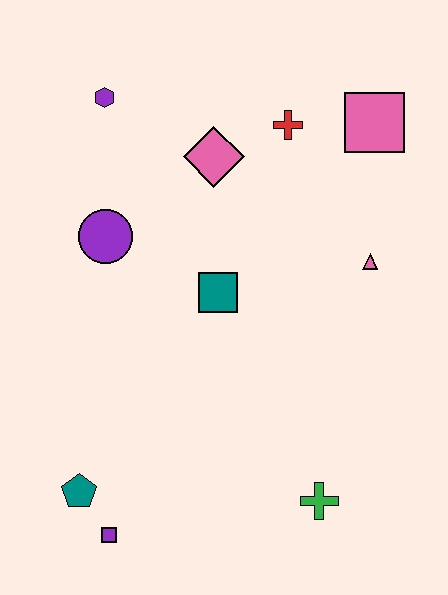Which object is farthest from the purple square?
The pink square is farthest from the purple square.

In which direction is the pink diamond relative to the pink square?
The pink diamond is to the left of the pink square.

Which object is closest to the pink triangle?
The pink square is closest to the pink triangle.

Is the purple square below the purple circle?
Yes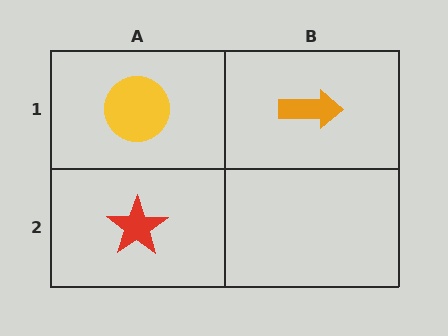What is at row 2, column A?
A red star.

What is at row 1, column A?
A yellow circle.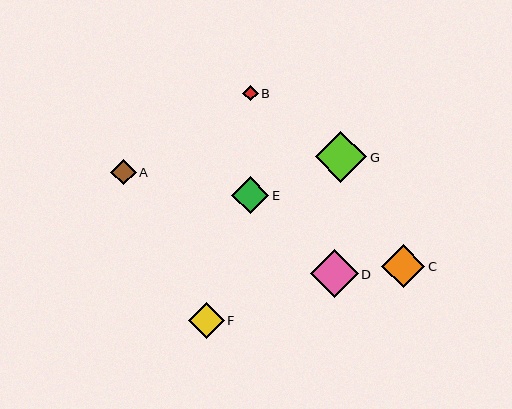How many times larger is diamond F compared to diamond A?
Diamond F is approximately 1.4 times the size of diamond A.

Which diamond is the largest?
Diamond G is the largest with a size of approximately 51 pixels.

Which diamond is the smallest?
Diamond B is the smallest with a size of approximately 15 pixels.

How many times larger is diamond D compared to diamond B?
Diamond D is approximately 3.1 times the size of diamond B.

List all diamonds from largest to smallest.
From largest to smallest: G, D, C, E, F, A, B.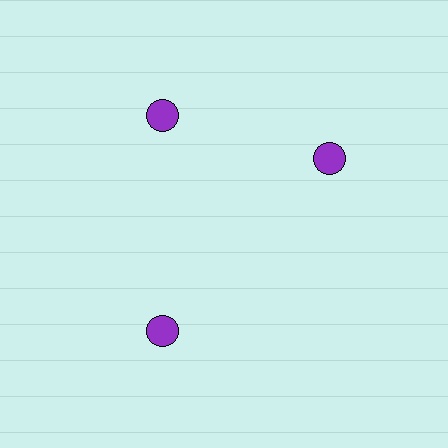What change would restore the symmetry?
The symmetry would be restored by rotating it back into even spacing with its neighbors so that all 3 circles sit at equal angles and equal distance from the center.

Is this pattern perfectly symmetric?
No. The 3 purple circles are arranged in a ring, but one element near the 3 o'clock position is rotated out of alignment along the ring, breaking the 3-fold rotational symmetry.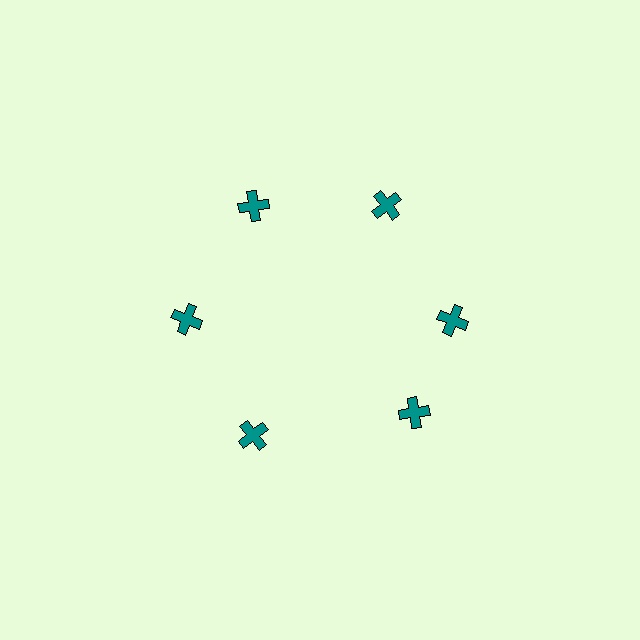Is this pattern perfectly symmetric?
No. The 6 teal crosses are arranged in a ring, but one element near the 5 o'clock position is rotated out of alignment along the ring, breaking the 6-fold rotational symmetry.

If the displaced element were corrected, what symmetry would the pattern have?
It would have 6-fold rotational symmetry — the pattern would map onto itself every 60 degrees.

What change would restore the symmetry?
The symmetry would be restored by rotating it back into even spacing with its neighbors so that all 6 crosses sit at equal angles and equal distance from the center.